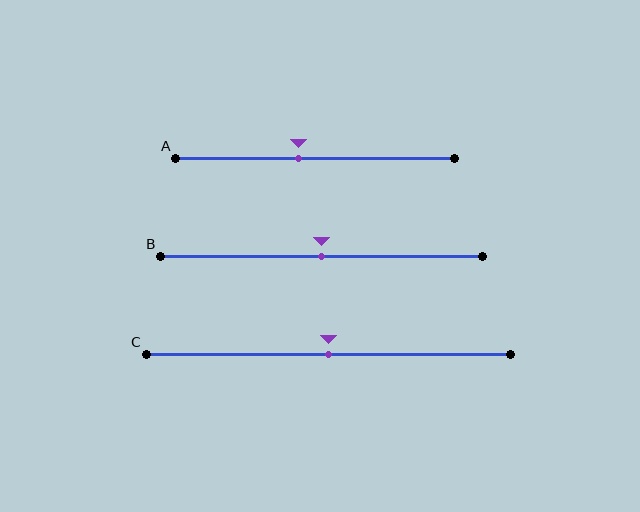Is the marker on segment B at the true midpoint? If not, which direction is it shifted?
Yes, the marker on segment B is at the true midpoint.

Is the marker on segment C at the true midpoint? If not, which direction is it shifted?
Yes, the marker on segment C is at the true midpoint.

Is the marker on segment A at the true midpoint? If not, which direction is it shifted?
No, the marker on segment A is shifted to the left by about 6% of the segment length.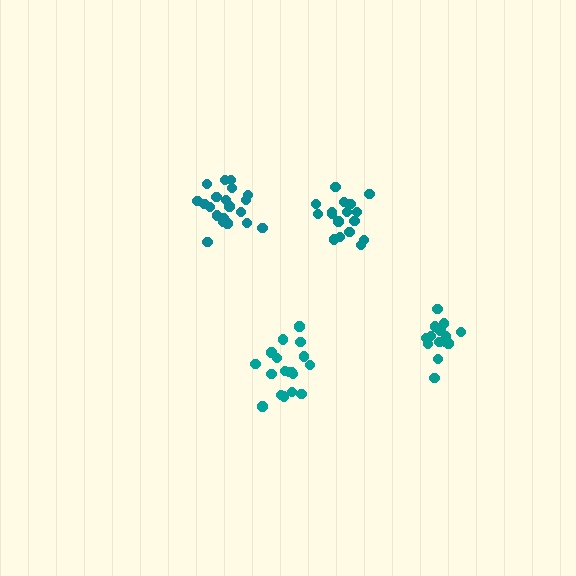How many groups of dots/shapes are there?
There are 4 groups.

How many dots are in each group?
Group 1: 15 dots, Group 2: 18 dots, Group 3: 20 dots, Group 4: 17 dots (70 total).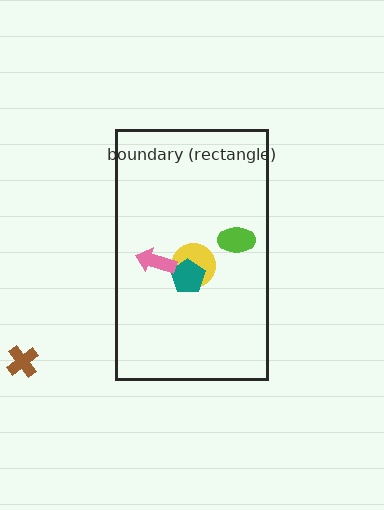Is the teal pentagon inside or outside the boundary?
Inside.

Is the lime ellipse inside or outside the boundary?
Inside.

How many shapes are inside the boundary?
4 inside, 1 outside.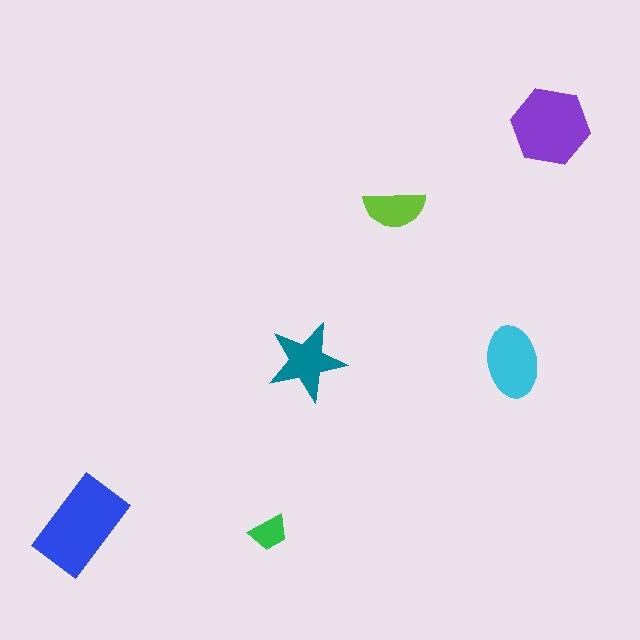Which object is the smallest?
The green trapezoid.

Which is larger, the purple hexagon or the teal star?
The purple hexagon.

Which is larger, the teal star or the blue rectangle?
The blue rectangle.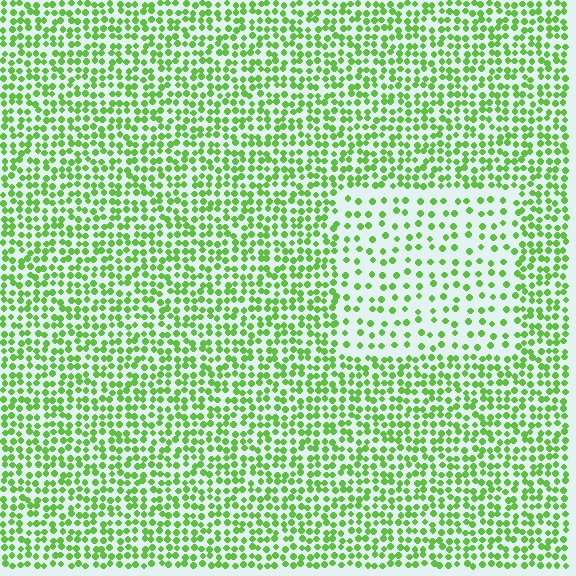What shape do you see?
I see a rectangle.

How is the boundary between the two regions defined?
The boundary is defined by a change in element density (approximately 2.2x ratio). All elements are the same color, size, and shape.